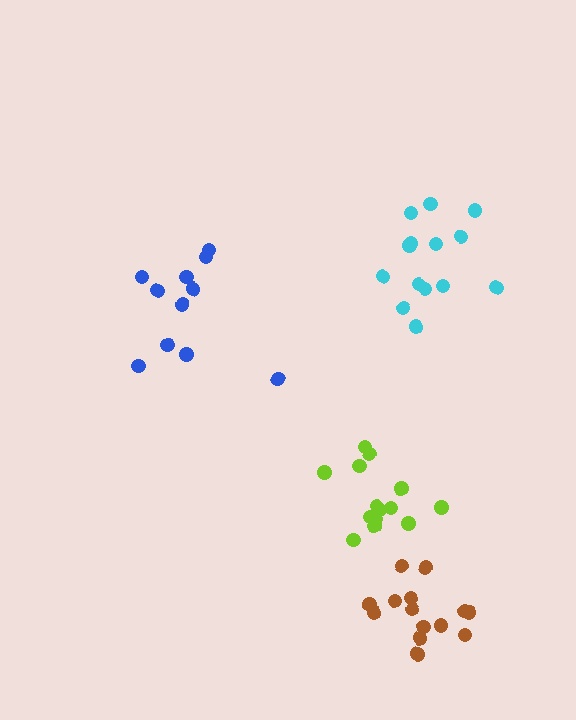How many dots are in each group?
Group 1: 14 dots, Group 2: 14 dots, Group 3: 11 dots, Group 4: 15 dots (54 total).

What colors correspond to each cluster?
The clusters are colored: brown, cyan, blue, lime.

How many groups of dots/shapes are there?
There are 4 groups.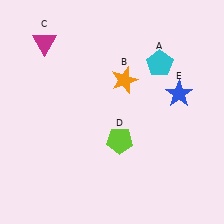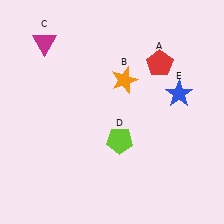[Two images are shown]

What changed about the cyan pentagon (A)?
In Image 1, A is cyan. In Image 2, it changed to red.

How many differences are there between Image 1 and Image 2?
There is 1 difference between the two images.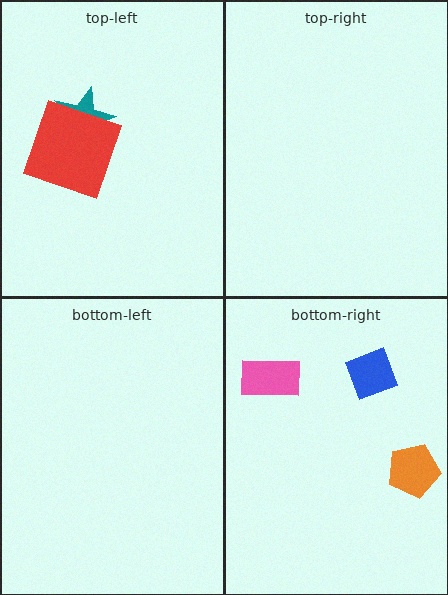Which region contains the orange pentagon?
The bottom-right region.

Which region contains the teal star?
The top-left region.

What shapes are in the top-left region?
The teal star, the red square.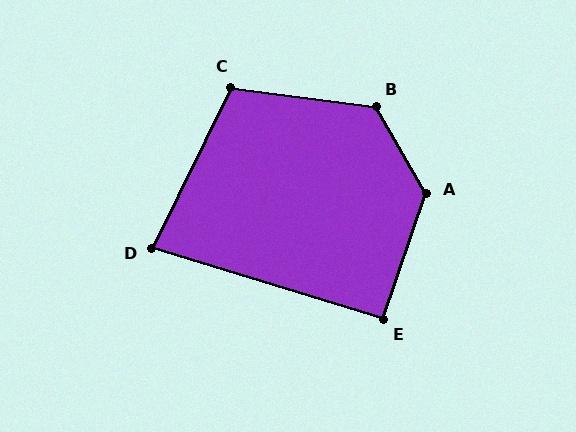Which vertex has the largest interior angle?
A, at approximately 131 degrees.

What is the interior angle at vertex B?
Approximately 128 degrees (obtuse).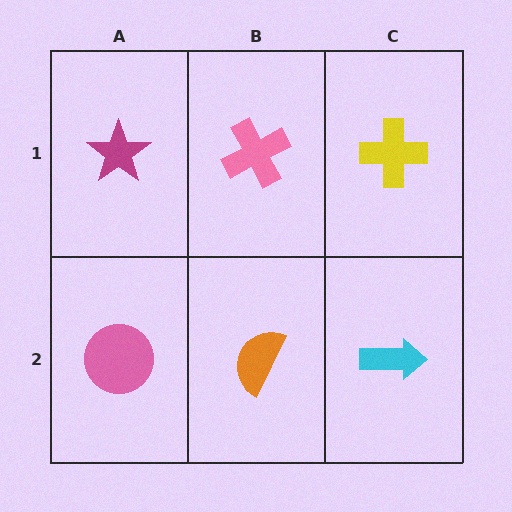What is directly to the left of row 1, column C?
A pink cross.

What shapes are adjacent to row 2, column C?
A yellow cross (row 1, column C), an orange semicircle (row 2, column B).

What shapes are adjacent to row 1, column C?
A cyan arrow (row 2, column C), a pink cross (row 1, column B).